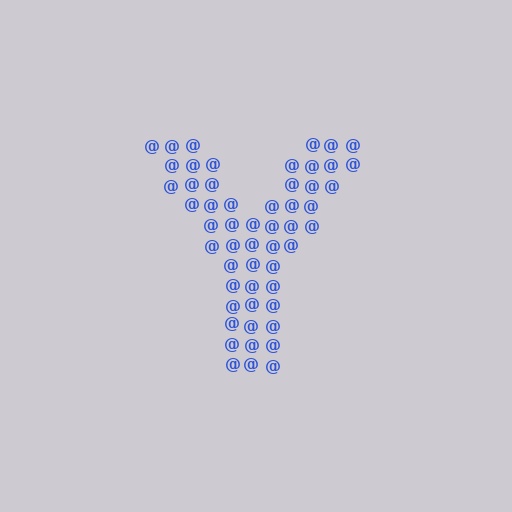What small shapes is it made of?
It is made of small at signs.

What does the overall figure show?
The overall figure shows the letter Y.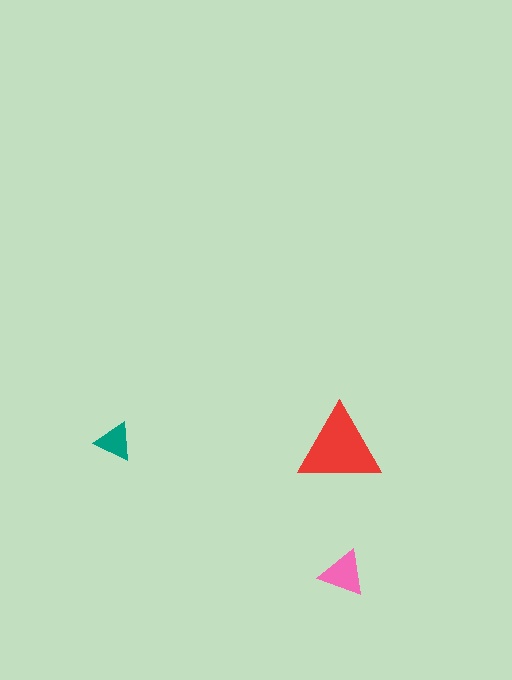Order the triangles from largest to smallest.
the red one, the pink one, the teal one.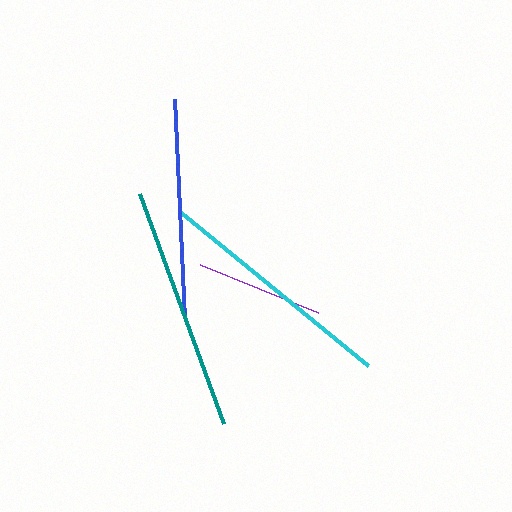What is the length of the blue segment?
The blue segment is approximately 219 pixels long.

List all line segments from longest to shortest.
From longest to shortest: teal, cyan, blue, purple.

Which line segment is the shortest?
The purple line is the shortest at approximately 127 pixels.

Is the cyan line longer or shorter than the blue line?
The cyan line is longer than the blue line.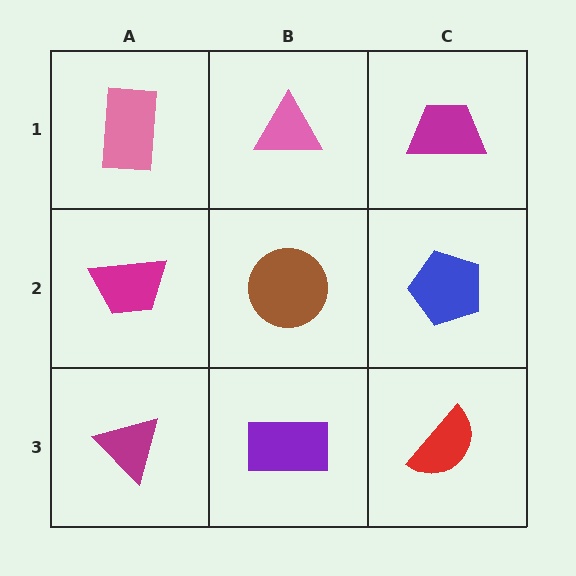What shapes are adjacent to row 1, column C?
A blue pentagon (row 2, column C), a pink triangle (row 1, column B).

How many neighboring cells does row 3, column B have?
3.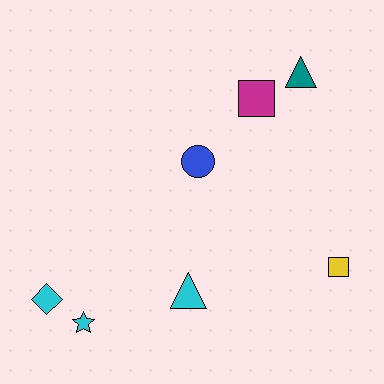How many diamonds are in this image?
There is 1 diamond.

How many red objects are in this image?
There are no red objects.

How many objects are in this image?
There are 7 objects.